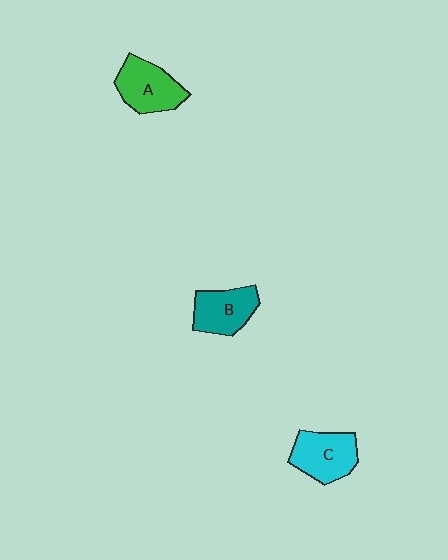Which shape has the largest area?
Shape C (cyan).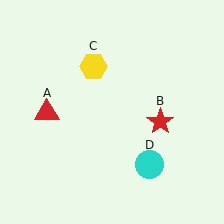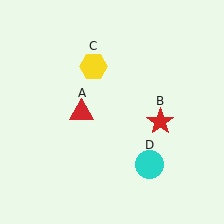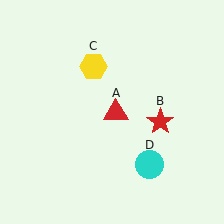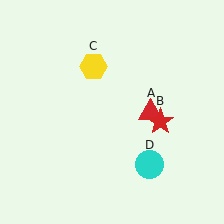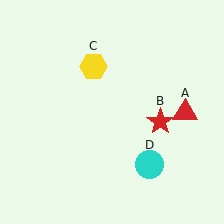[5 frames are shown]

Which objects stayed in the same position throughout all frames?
Red star (object B) and yellow hexagon (object C) and cyan circle (object D) remained stationary.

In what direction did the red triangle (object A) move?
The red triangle (object A) moved right.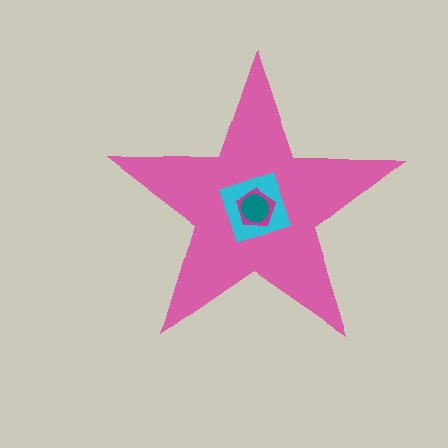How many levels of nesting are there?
4.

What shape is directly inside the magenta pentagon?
The teal circle.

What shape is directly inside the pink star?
The cyan diamond.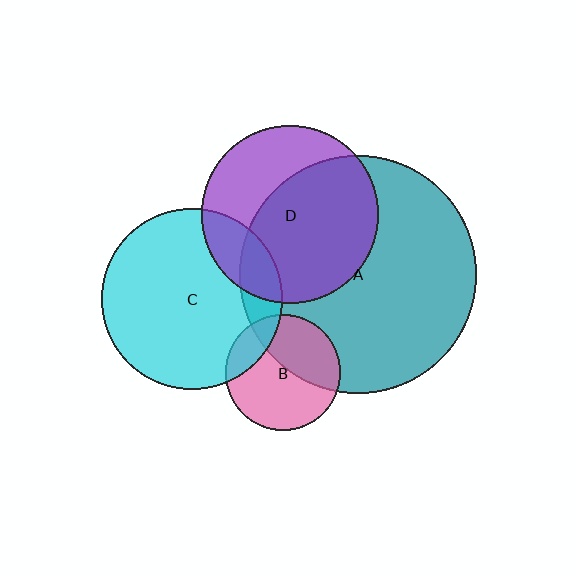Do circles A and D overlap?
Yes.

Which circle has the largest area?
Circle A (teal).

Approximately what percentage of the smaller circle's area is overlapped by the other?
Approximately 60%.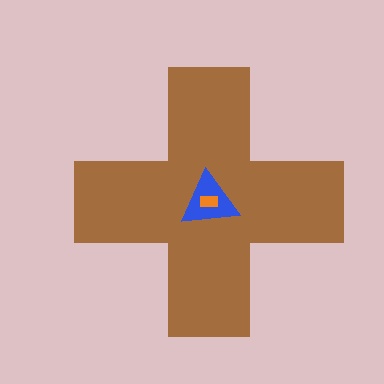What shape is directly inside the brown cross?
The blue triangle.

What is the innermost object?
The orange rectangle.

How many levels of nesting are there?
3.